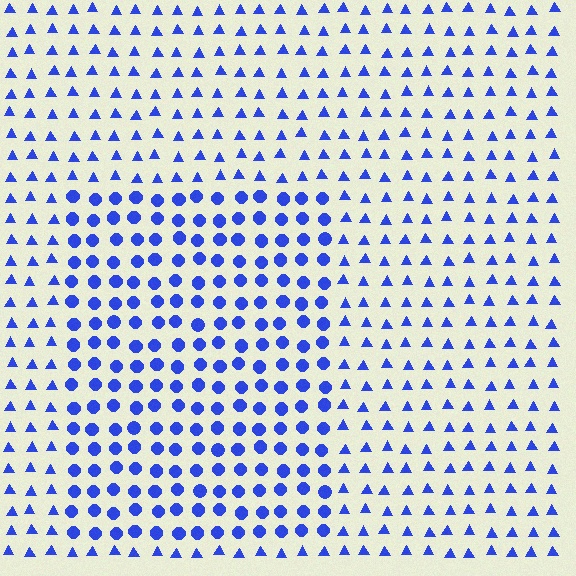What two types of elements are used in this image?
The image uses circles inside the rectangle region and triangles outside it.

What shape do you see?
I see a rectangle.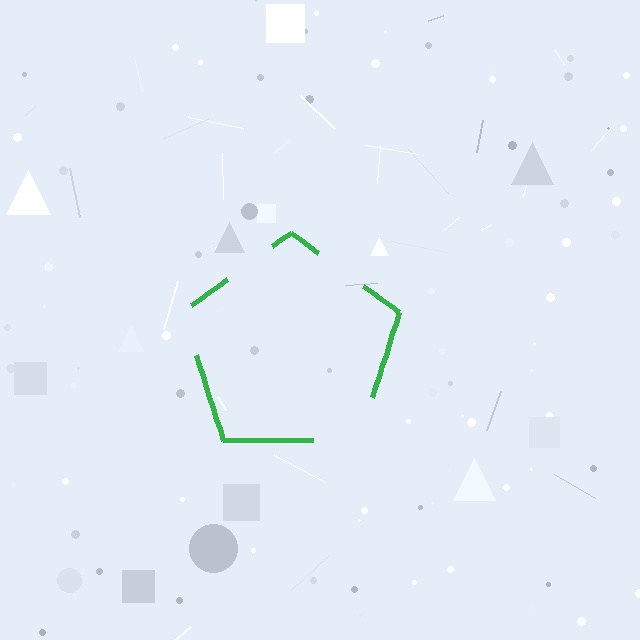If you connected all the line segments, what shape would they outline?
They would outline a pentagon.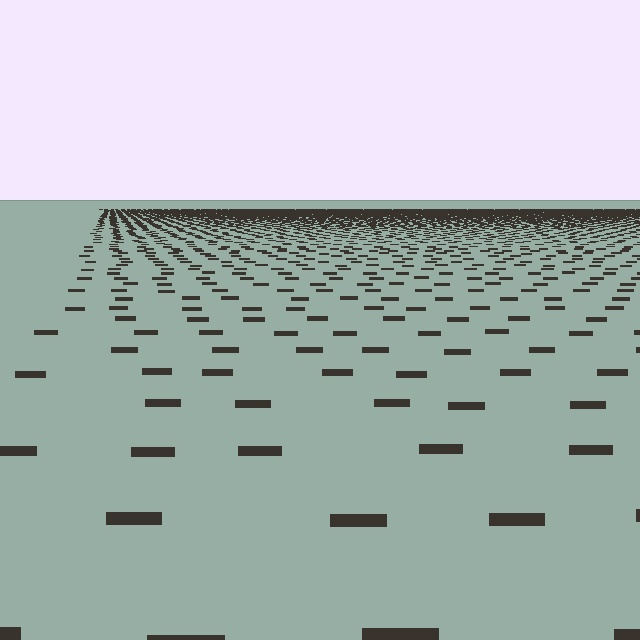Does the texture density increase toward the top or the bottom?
Density increases toward the top.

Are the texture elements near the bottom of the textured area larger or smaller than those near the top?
Larger. Near the bottom, elements are closer to the viewer and appear at a bigger on-screen size.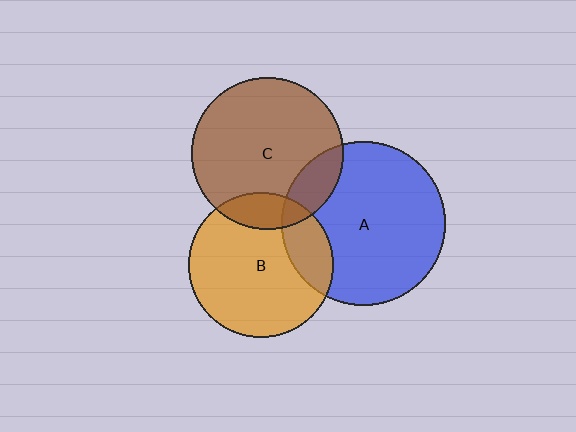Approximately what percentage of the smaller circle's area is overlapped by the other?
Approximately 15%.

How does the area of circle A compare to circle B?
Approximately 1.3 times.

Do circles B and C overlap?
Yes.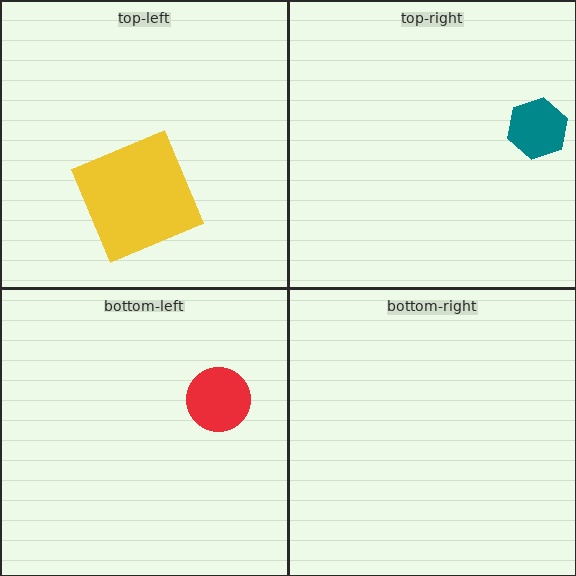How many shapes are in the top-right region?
1.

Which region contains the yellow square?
The top-left region.